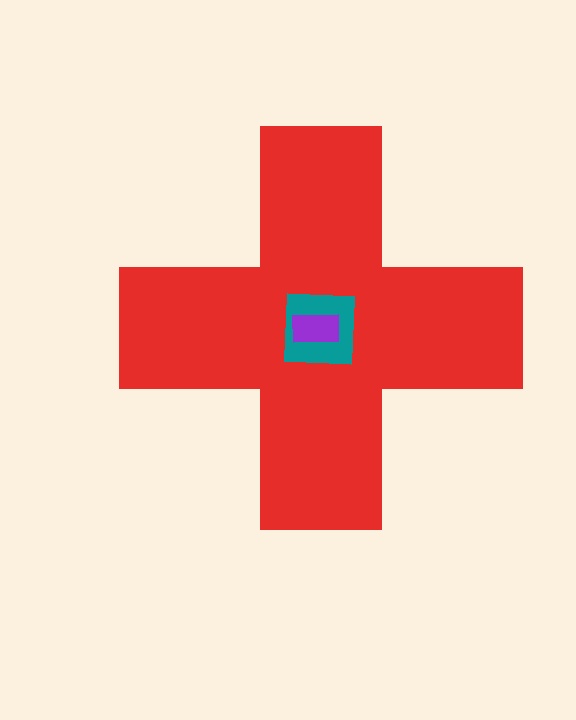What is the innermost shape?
The purple rectangle.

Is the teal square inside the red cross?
Yes.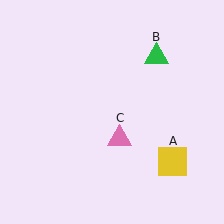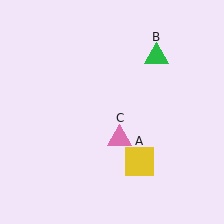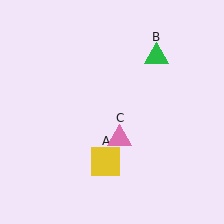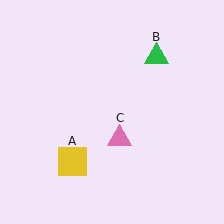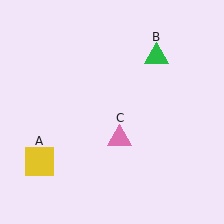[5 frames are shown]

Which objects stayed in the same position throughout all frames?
Green triangle (object B) and pink triangle (object C) remained stationary.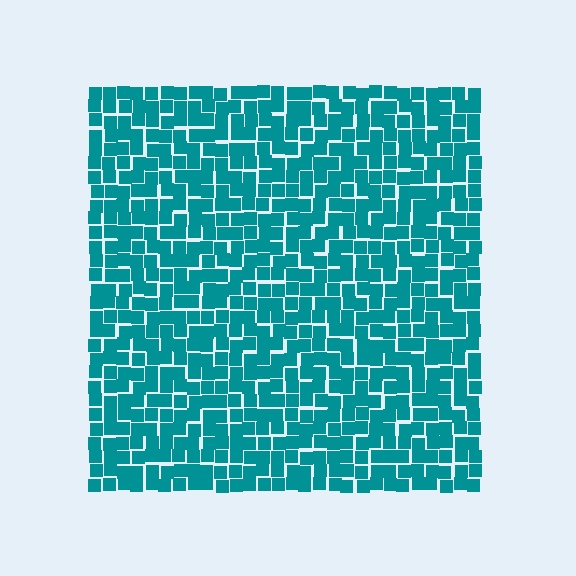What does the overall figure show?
The overall figure shows a square.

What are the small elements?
The small elements are squares.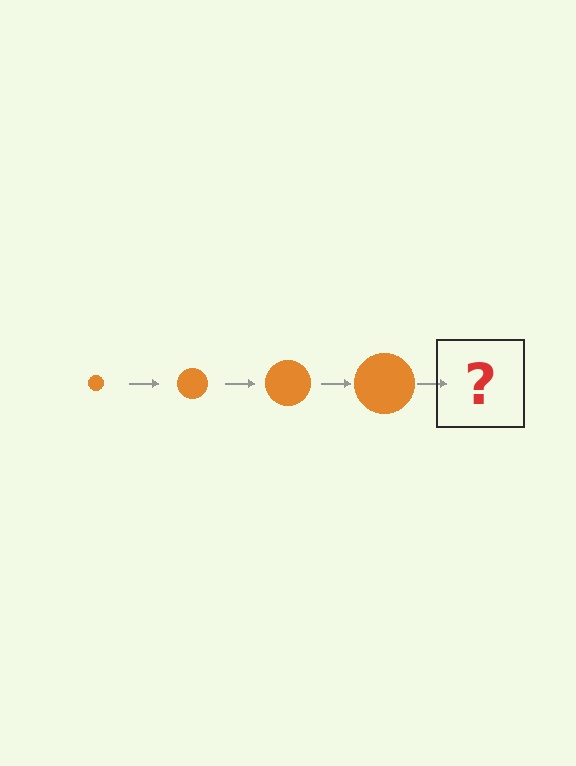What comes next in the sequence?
The next element should be an orange circle, larger than the previous one.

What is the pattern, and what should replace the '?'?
The pattern is that the circle gets progressively larger each step. The '?' should be an orange circle, larger than the previous one.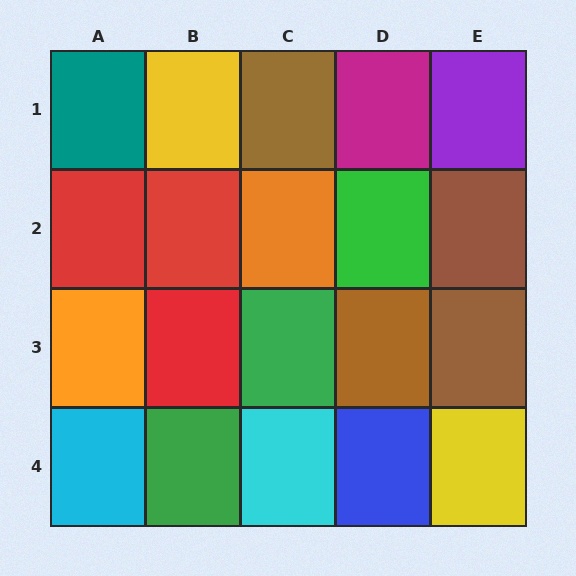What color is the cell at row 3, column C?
Green.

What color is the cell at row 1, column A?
Teal.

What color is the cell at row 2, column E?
Brown.